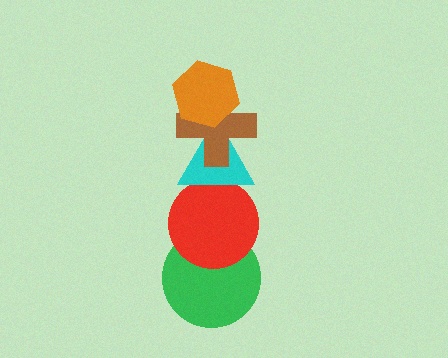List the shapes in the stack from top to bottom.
From top to bottom: the orange hexagon, the brown cross, the cyan triangle, the red circle, the green circle.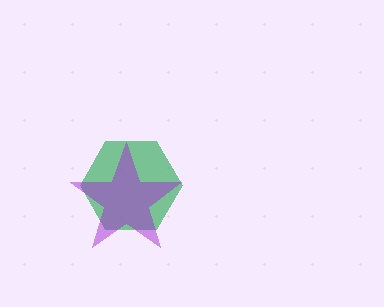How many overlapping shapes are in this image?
There are 2 overlapping shapes in the image.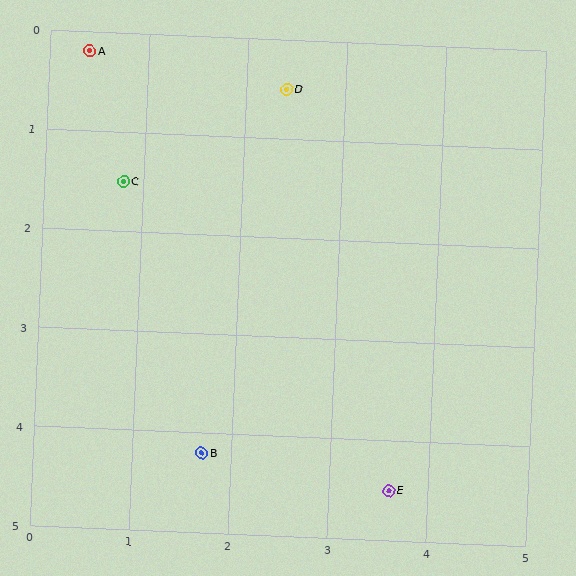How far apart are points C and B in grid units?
Points C and B are about 2.8 grid units apart.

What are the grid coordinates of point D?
Point D is at approximately (2.4, 0.5).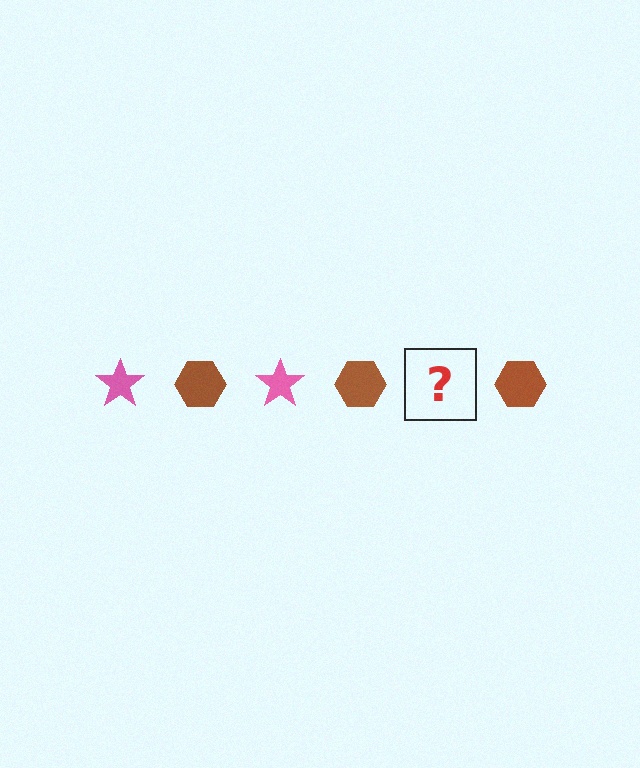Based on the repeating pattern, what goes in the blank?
The blank should be a pink star.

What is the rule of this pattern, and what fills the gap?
The rule is that the pattern alternates between pink star and brown hexagon. The gap should be filled with a pink star.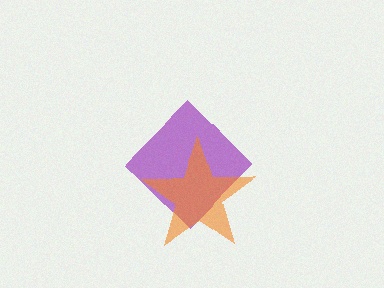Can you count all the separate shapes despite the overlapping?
Yes, there are 2 separate shapes.